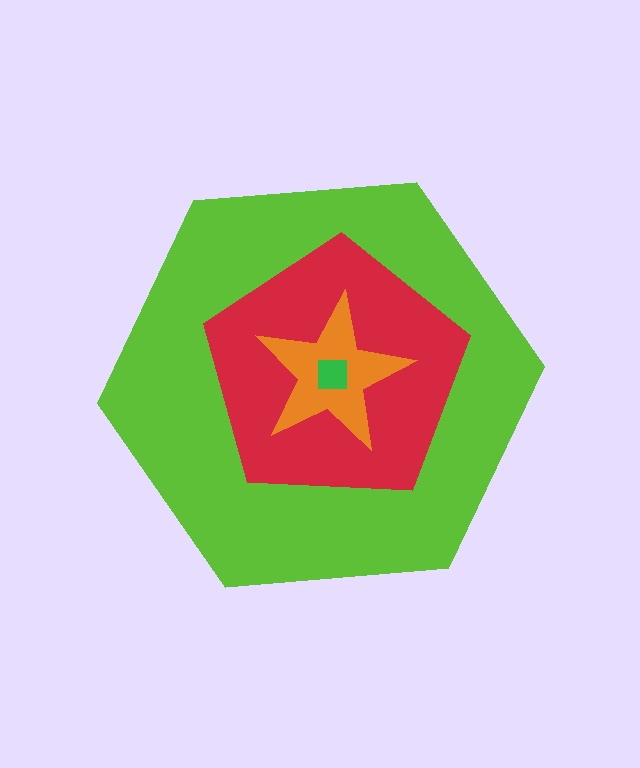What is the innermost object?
The green square.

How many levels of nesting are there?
4.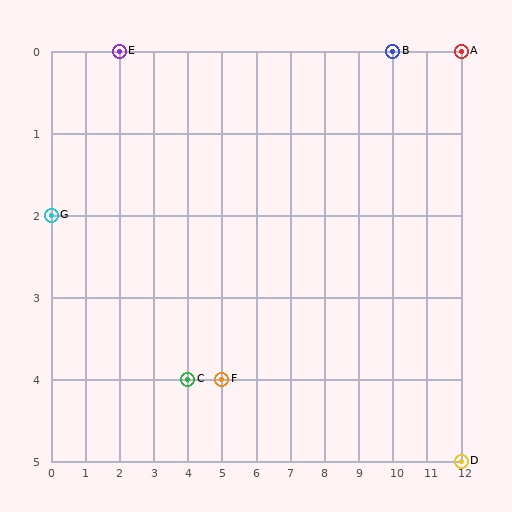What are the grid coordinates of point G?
Point G is at grid coordinates (0, 2).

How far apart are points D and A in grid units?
Points D and A are 5 rows apart.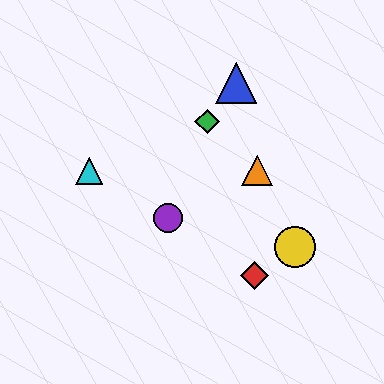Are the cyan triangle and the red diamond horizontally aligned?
No, the cyan triangle is at y≈171 and the red diamond is at y≈275.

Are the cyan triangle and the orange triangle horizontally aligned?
Yes, both are at y≈171.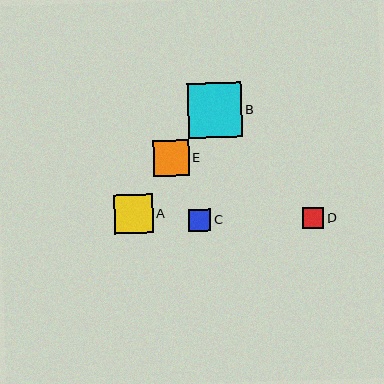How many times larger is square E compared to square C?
Square E is approximately 1.6 times the size of square C.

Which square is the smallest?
Square D is the smallest with a size of approximately 21 pixels.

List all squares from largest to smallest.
From largest to smallest: B, A, E, C, D.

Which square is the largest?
Square B is the largest with a size of approximately 54 pixels.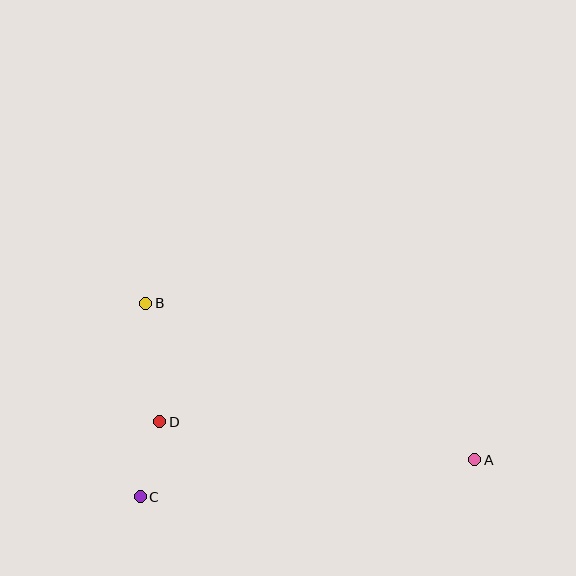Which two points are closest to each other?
Points C and D are closest to each other.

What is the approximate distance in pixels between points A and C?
The distance between A and C is approximately 336 pixels.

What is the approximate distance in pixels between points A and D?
The distance between A and D is approximately 317 pixels.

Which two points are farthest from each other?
Points A and B are farthest from each other.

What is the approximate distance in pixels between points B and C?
The distance between B and C is approximately 194 pixels.